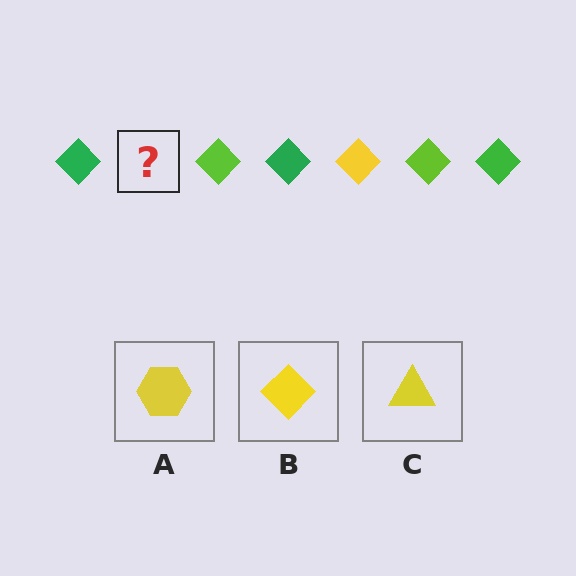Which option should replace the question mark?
Option B.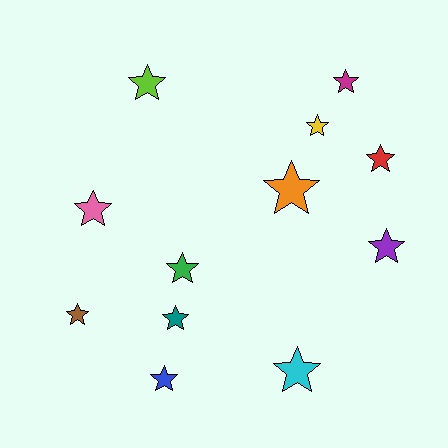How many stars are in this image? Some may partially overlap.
There are 12 stars.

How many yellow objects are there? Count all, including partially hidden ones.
There is 1 yellow object.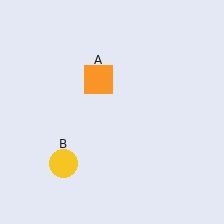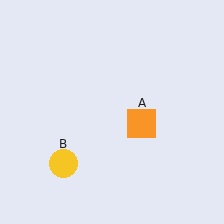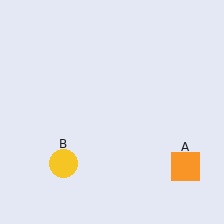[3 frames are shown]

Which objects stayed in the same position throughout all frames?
Yellow circle (object B) remained stationary.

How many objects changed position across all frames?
1 object changed position: orange square (object A).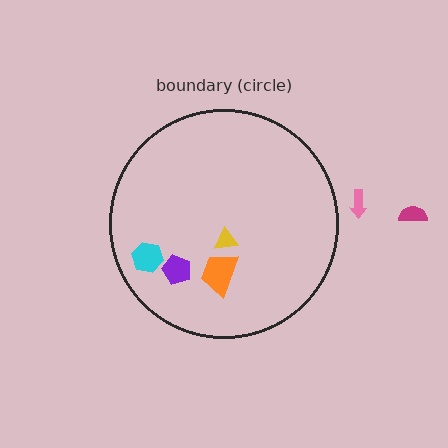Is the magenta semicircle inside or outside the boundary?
Outside.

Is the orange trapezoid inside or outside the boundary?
Inside.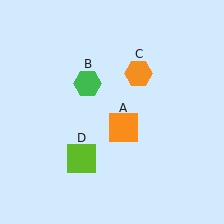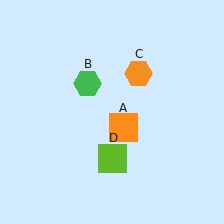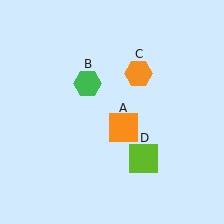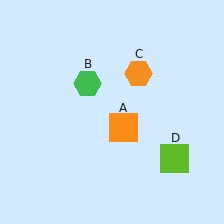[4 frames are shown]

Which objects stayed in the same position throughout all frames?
Orange square (object A) and green hexagon (object B) and orange hexagon (object C) remained stationary.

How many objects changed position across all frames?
1 object changed position: lime square (object D).